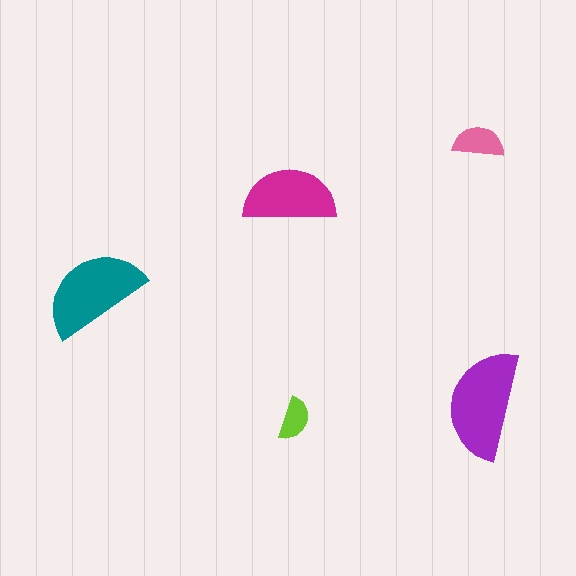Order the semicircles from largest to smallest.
the purple one, the teal one, the magenta one, the pink one, the lime one.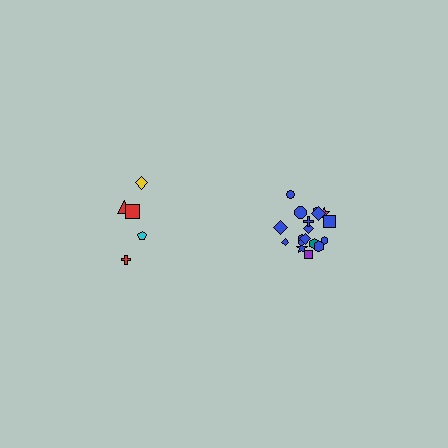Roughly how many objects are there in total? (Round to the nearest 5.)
Roughly 25 objects in total.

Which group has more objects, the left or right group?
The right group.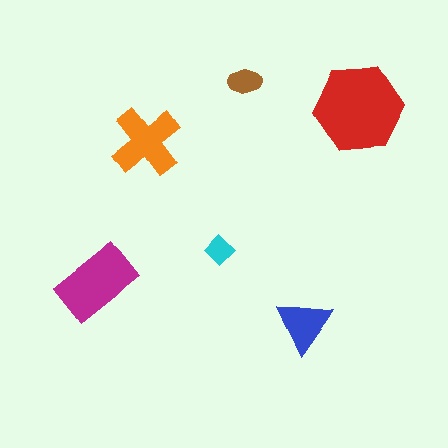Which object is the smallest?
The cyan diamond.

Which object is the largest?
The red hexagon.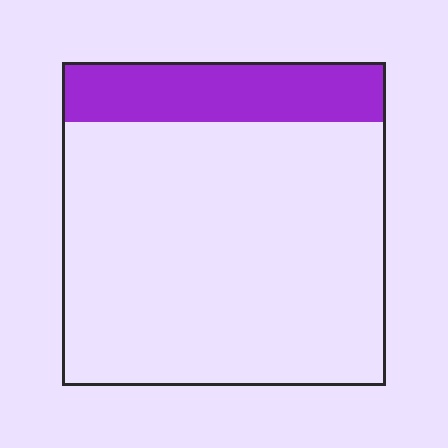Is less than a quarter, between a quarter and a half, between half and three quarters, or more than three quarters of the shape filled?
Less than a quarter.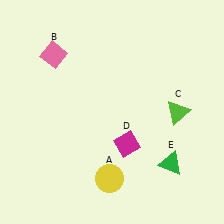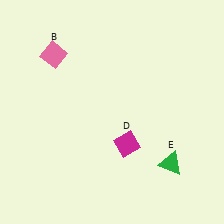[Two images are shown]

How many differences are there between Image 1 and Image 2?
There are 2 differences between the two images.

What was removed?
The yellow circle (A), the lime triangle (C) were removed in Image 2.